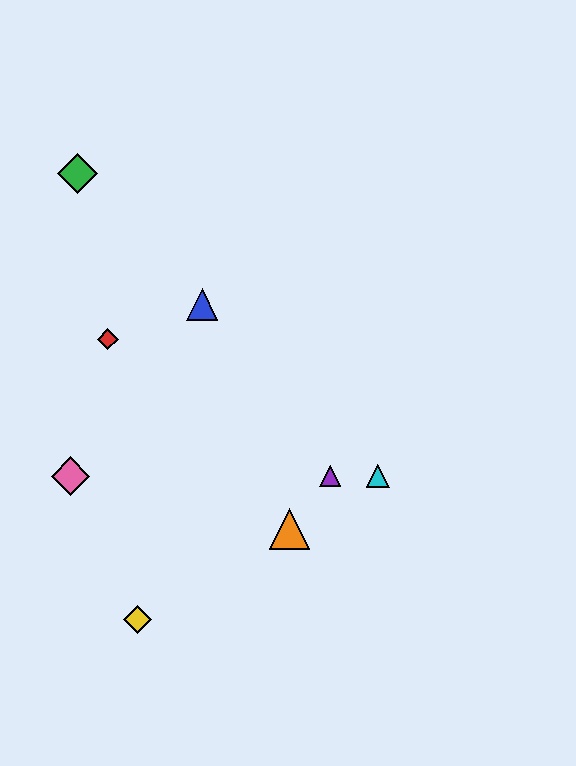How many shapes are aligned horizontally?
3 shapes (the purple triangle, the cyan triangle, the pink diamond) are aligned horizontally.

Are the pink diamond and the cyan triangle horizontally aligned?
Yes, both are at y≈476.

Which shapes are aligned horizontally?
The purple triangle, the cyan triangle, the pink diamond are aligned horizontally.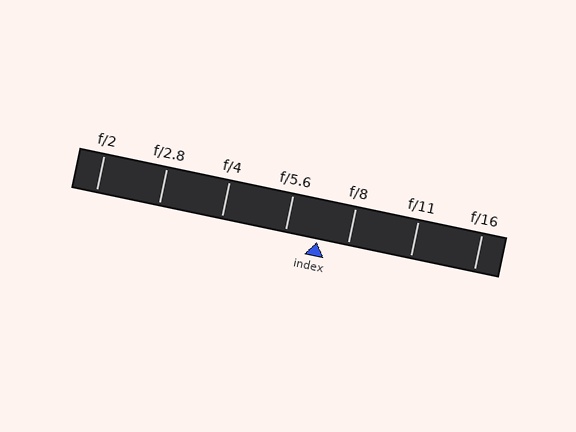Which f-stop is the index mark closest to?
The index mark is closest to f/8.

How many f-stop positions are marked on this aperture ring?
There are 7 f-stop positions marked.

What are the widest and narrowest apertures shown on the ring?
The widest aperture shown is f/2 and the narrowest is f/16.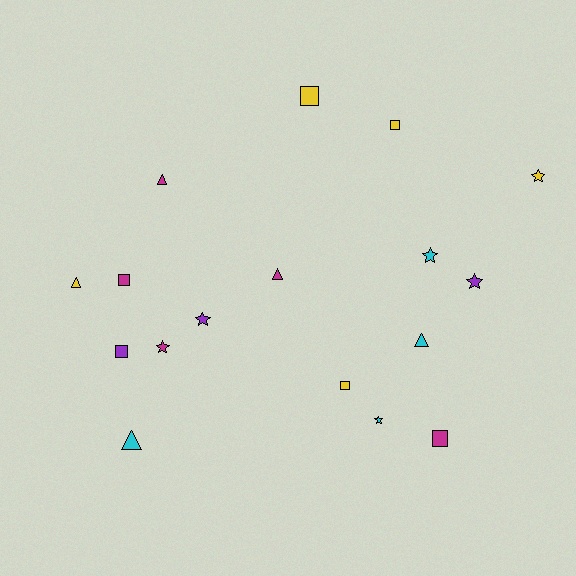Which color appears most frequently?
Magenta, with 5 objects.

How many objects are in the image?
There are 17 objects.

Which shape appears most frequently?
Star, with 6 objects.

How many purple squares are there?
There is 1 purple square.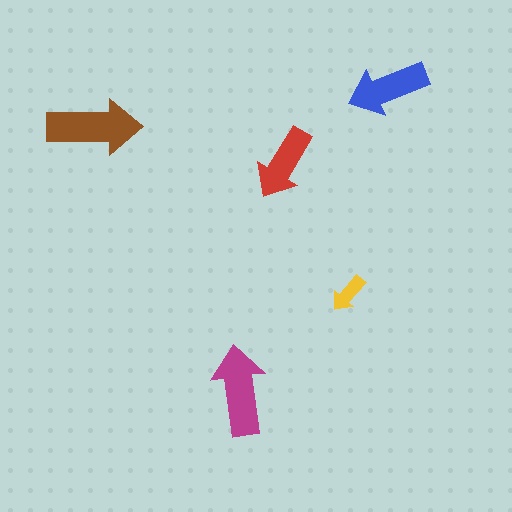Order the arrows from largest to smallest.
the brown one, the magenta one, the blue one, the red one, the yellow one.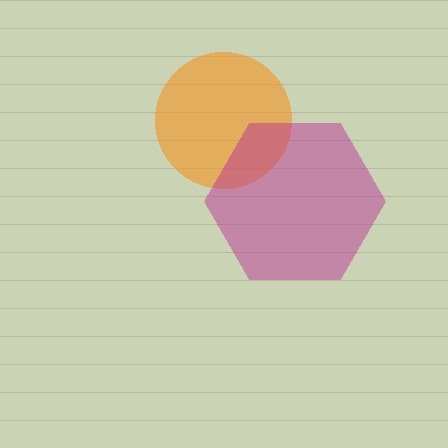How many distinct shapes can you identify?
There are 2 distinct shapes: an orange circle, a magenta hexagon.